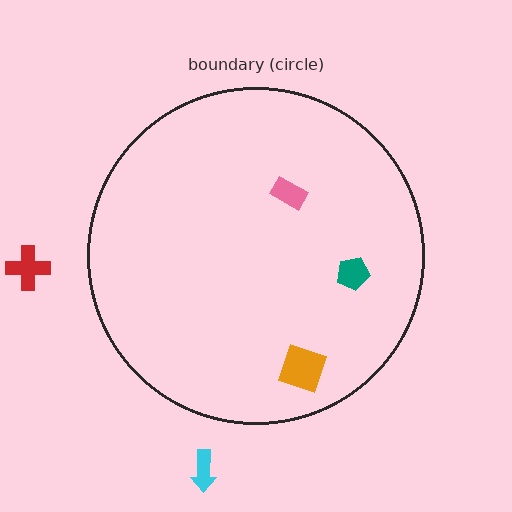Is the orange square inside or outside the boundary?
Inside.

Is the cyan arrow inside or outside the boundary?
Outside.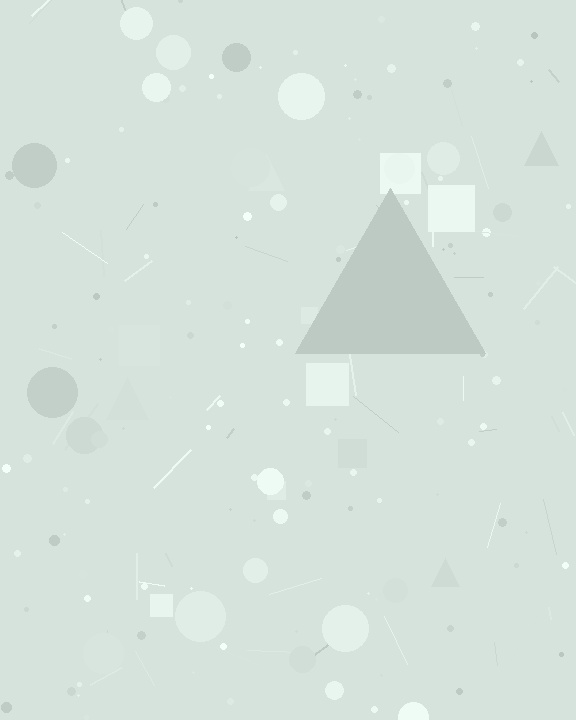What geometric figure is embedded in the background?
A triangle is embedded in the background.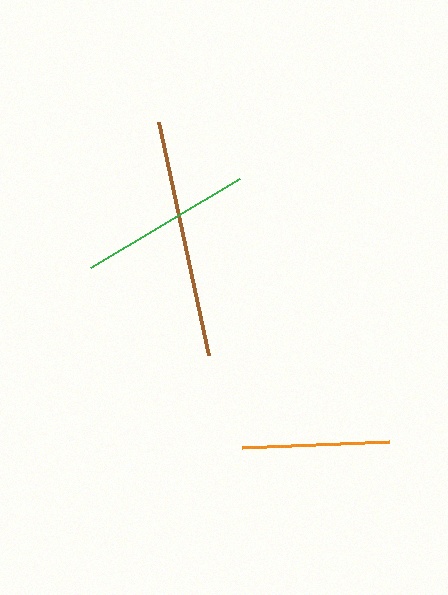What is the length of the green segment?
The green segment is approximately 173 pixels long.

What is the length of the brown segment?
The brown segment is approximately 238 pixels long.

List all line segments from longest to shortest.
From longest to shortest: brown, green, orange.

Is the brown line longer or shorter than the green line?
The brown line is longer than the green line.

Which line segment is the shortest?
The orange line is the shortest at approximately 147 pixels.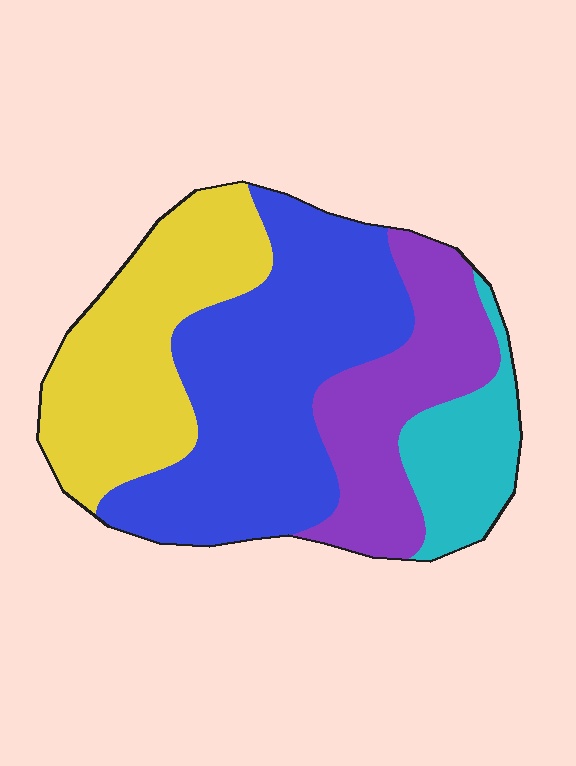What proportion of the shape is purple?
Purple takes up about one fifth (1/5) of the shape.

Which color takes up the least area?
Cyan, at roughly 10%.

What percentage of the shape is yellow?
Yellow takes up about one quarter (1/4) of the shape.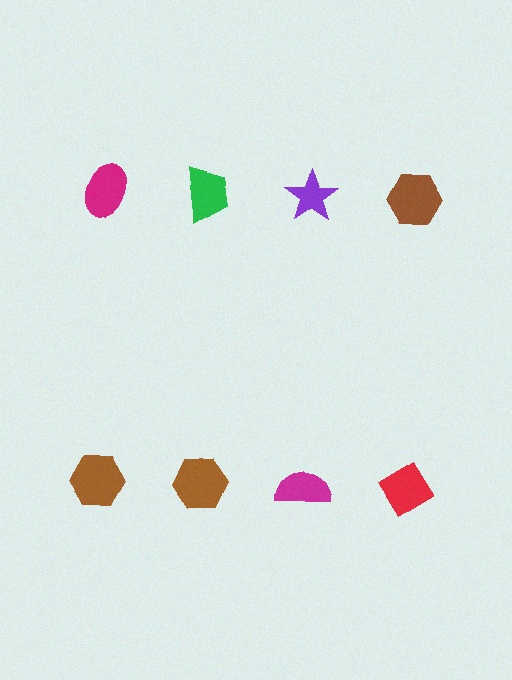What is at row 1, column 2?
A green trapezoid.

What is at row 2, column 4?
A red diamond.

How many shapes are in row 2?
4 shapes.